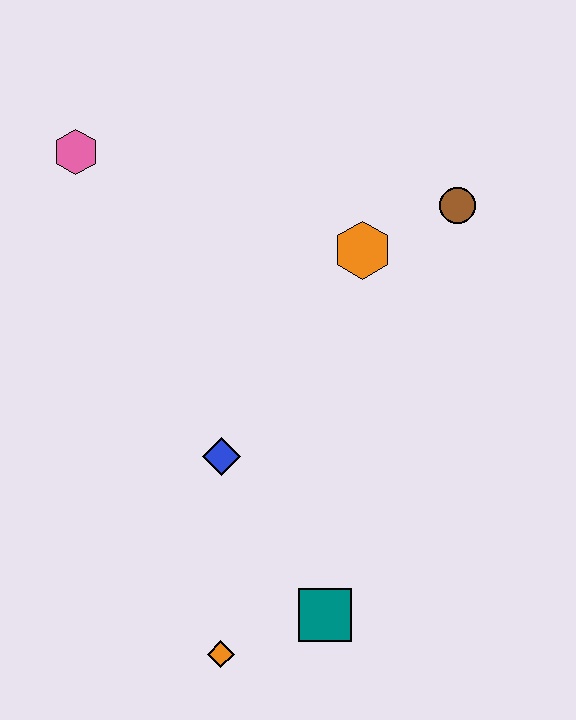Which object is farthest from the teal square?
The pink hexagon is farthest from the teal square.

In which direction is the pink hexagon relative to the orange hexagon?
The pink hexagon is to the left of the orange hexagon.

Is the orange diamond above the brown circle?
No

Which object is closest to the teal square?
The orange diamond is closest to the teal square.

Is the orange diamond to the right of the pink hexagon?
Yes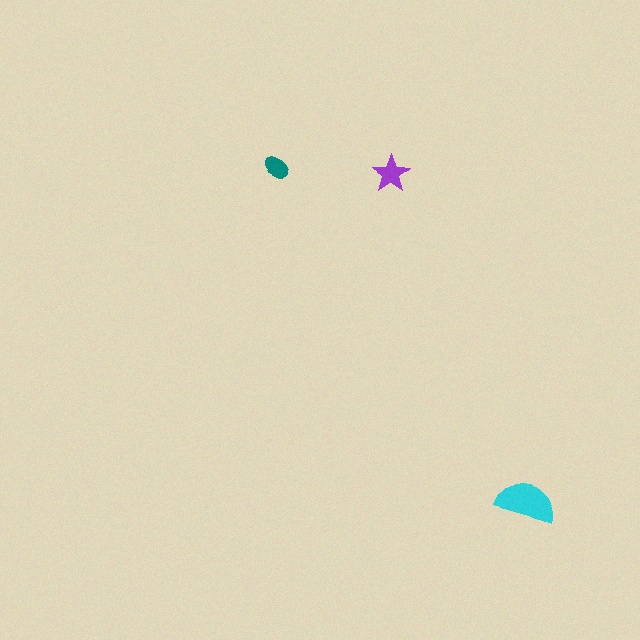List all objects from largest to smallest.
The cyan semicircle, the purple star, the teal ellipse.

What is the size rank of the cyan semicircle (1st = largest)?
1st.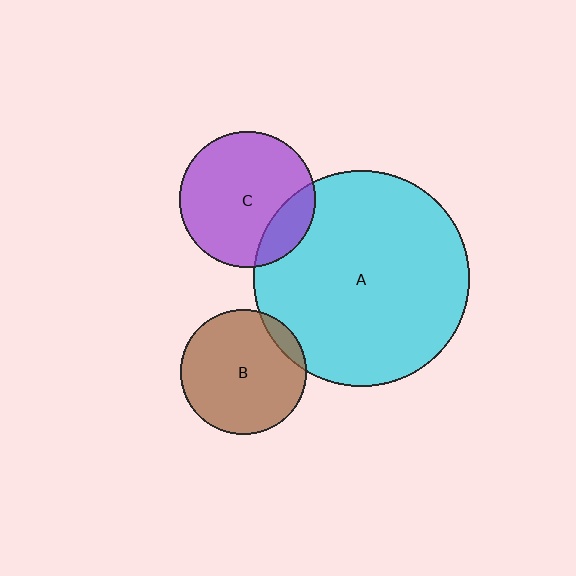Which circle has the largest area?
Circle A (cyan).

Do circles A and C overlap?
Yes.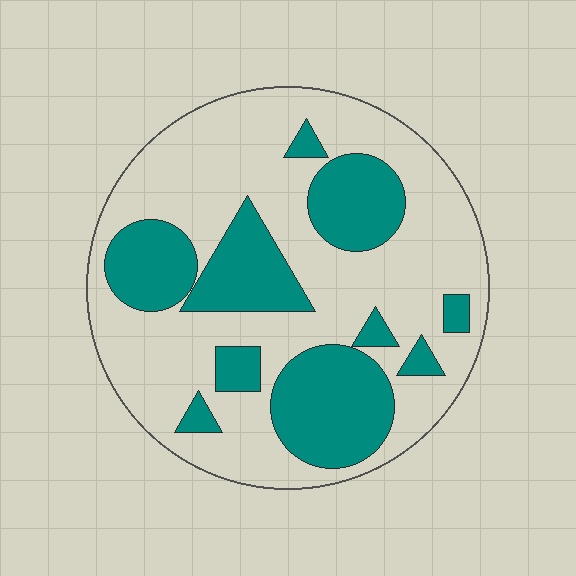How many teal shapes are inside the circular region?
10.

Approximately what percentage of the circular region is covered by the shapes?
Approximately 35%.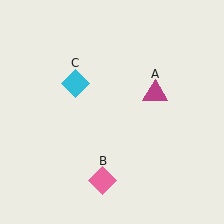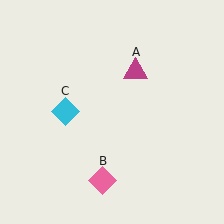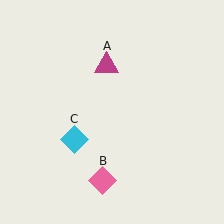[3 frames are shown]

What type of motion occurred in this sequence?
The magenta triangle (object A), cyan diamond (object C) rotated counterclockwise around the center of the scene.